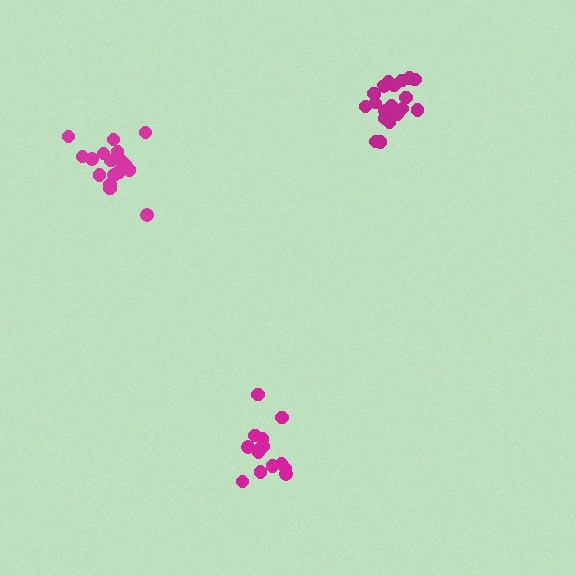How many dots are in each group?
Group 1: 18 dots, Group 2: 14 dots, Group 3: 20 dots (52 total).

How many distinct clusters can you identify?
There are 3 distinct clusters.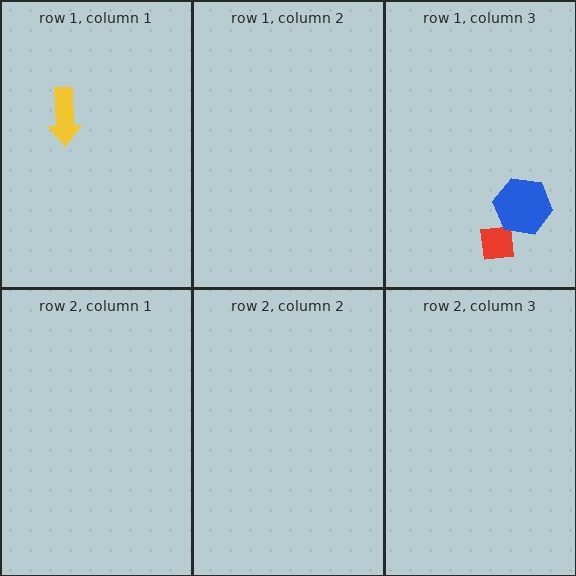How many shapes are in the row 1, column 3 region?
2.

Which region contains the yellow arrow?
The row 1, column 1 region.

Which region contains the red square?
The row 1, column 3 region.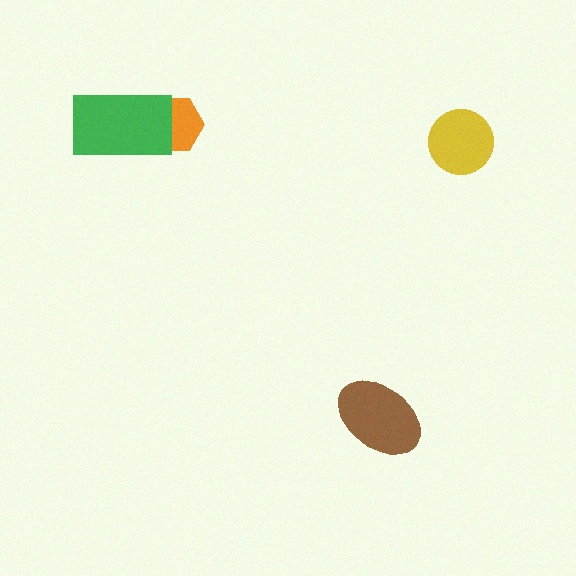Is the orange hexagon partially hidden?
Yes, it is partially covered by another shape.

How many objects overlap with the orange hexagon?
1 object overlaps with the orange hexagon.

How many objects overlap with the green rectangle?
1 object overlaps with the green rectangle.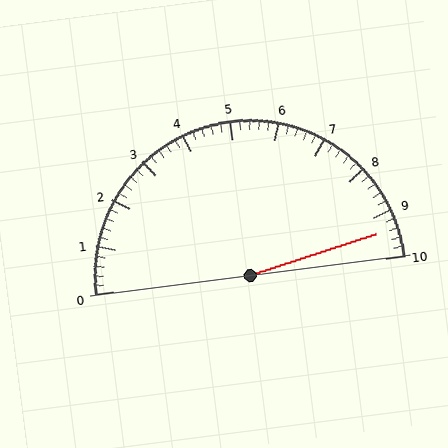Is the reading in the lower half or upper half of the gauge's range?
The reading is in the upper half of the range (0 to 10).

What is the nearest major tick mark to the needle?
The nearest major tick mark is 9.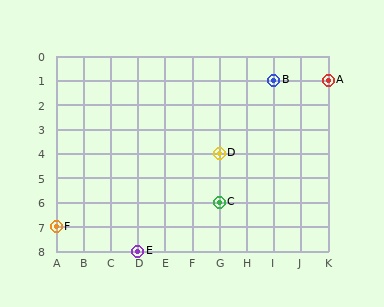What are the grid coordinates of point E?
Point E is at grid coordinates (D, 8).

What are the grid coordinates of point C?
Point C is at grid coordinates (G, 6).